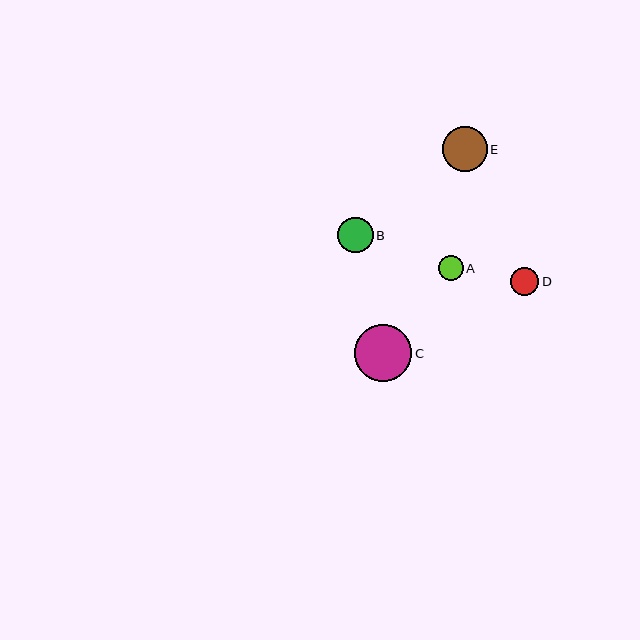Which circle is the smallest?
Circle A is the smallest with a size of approximately 25 pixels.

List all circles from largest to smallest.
From largest to smallest: C, E, B, D, A.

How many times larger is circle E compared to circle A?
Circle E is approximately 1.8 times the size of circle A.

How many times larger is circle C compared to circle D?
Circle C is approximately 2.1 times the size of circle D.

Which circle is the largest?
Circle C is the largest with a size of approximately 57 pixels.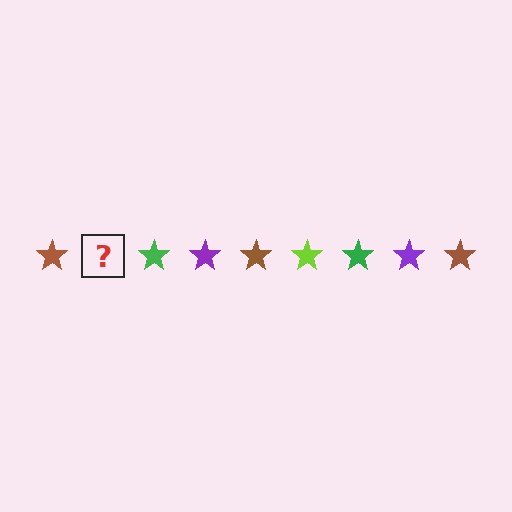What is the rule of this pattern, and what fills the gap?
The rule is that the pattern cycles through brown, lime, green, purple stars. The gap should be filled with a lime star.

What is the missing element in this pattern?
The missing element is a lime star.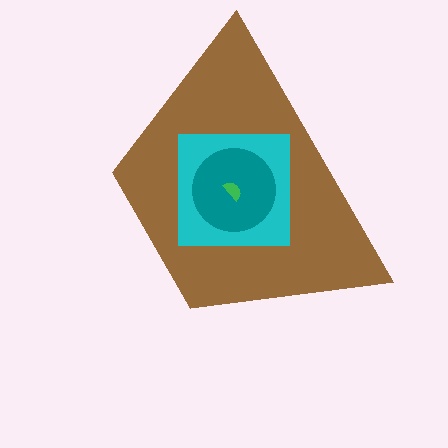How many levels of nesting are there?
4.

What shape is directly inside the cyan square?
The teal circle.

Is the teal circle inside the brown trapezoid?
Yes.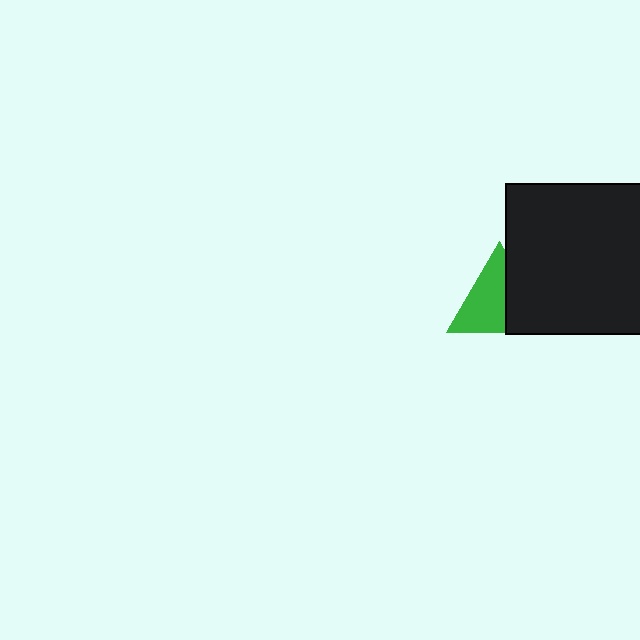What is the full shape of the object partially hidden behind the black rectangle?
The partially hidden object is a green triangle.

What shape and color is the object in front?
The object in front is a black rectangle.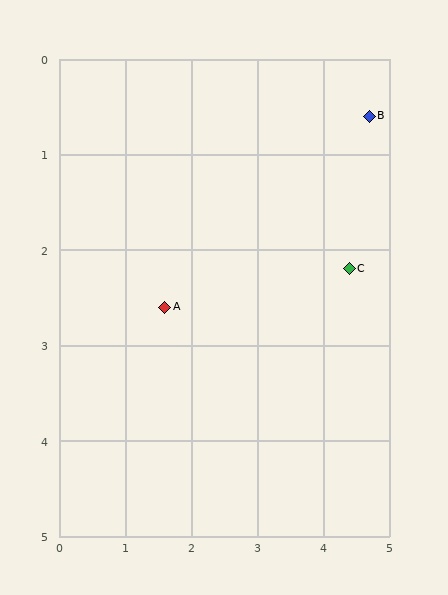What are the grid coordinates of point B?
Point B is at approximately (4.7, 0.6).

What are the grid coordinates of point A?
Point A is at approximately (1.6, 2.6).